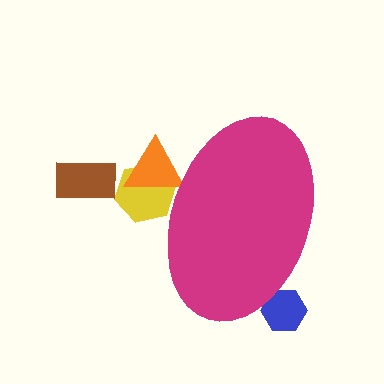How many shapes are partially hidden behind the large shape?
3 shapes are partially hidden.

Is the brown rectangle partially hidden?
No, the brown rectangle is fully visible.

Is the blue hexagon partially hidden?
Yes, the blue hexagon is partially hidden behind the magenta ellipse.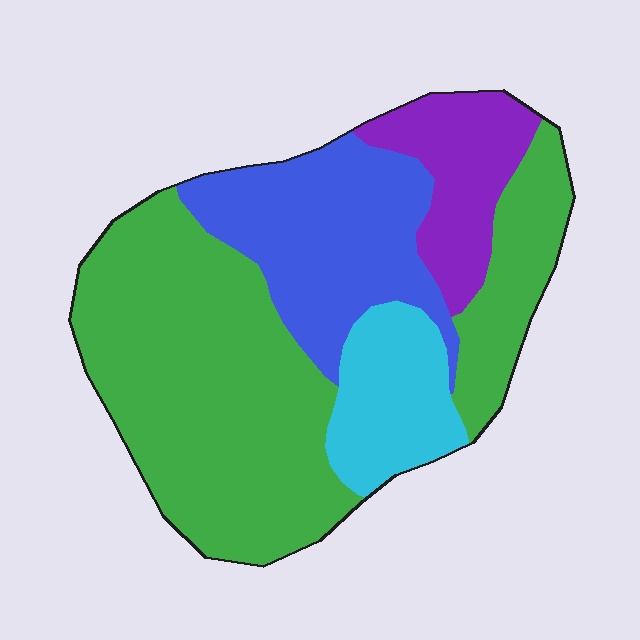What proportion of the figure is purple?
Purple covers about 10% of the figure.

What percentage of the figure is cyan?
Cyan takes up about one eighth (1/8) of the figure.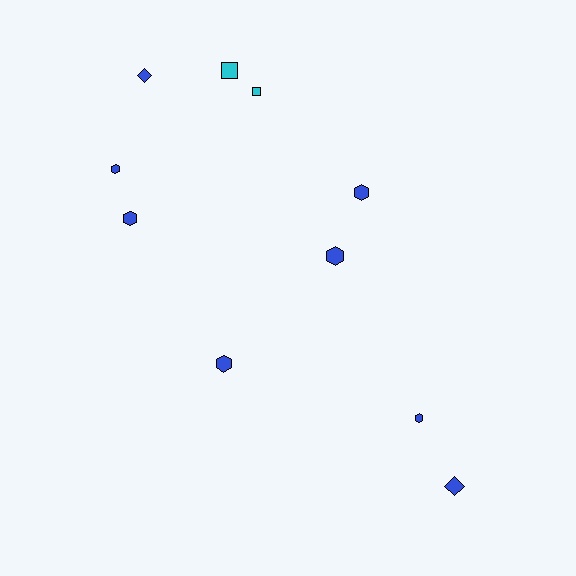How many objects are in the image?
There are 10 objects.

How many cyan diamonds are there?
There are no cyan diamonds.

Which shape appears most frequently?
Hexagon, with 6 objects.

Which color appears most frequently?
Blue, with 8 objects.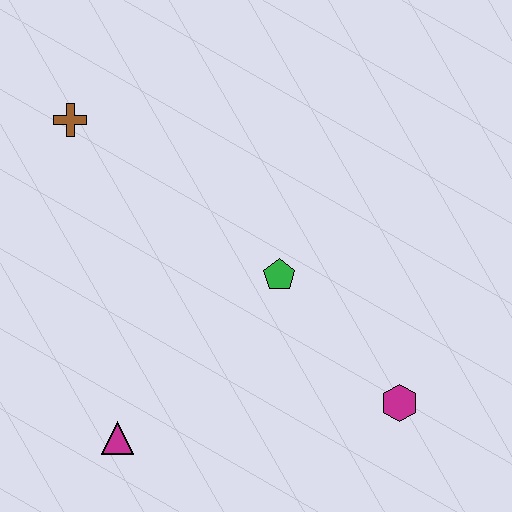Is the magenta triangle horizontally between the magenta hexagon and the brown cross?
Yes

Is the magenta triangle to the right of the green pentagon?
No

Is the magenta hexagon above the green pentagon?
No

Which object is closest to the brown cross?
The green pentagon is closest to the brown cross.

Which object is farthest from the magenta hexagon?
The brown cross is farthest from the magenta hexagon.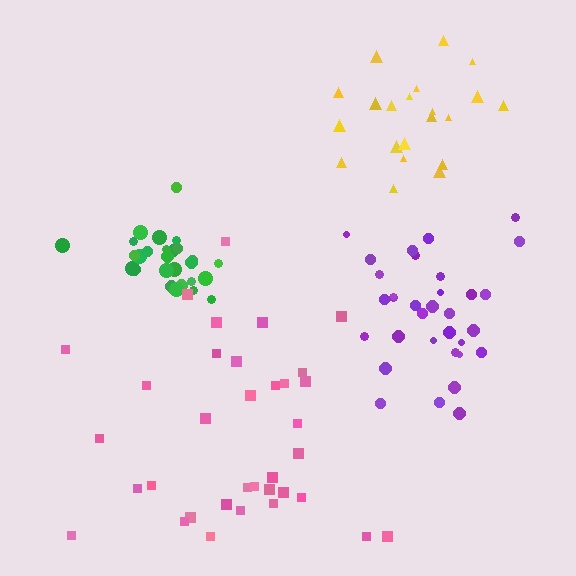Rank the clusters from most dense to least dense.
green, yellow, purple, pink.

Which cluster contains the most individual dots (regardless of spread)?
Pink (35).